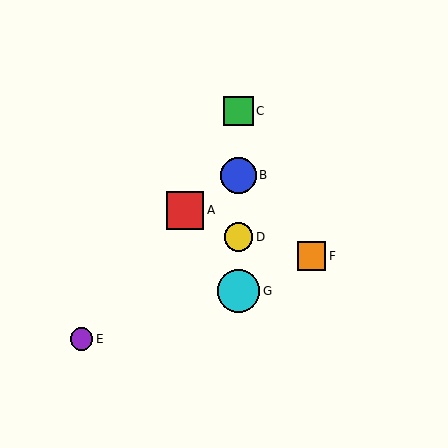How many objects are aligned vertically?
4 objects (B, C, D, G) are aligned vertically.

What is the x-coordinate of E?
Object E is at x≈82.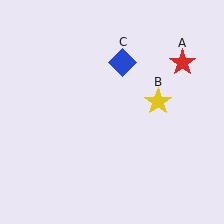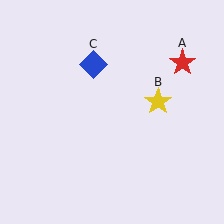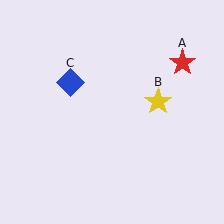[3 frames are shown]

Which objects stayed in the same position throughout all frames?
Red star (object A) and yellow star (object B) remained stationary.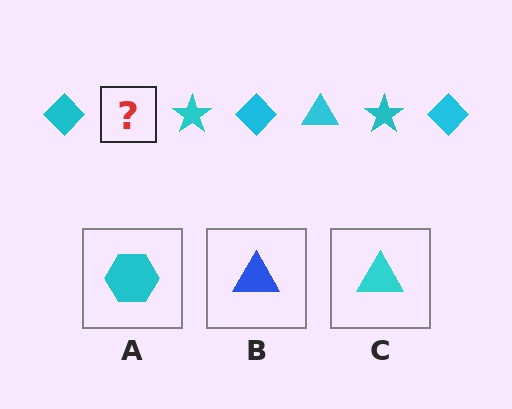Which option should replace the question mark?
Option C.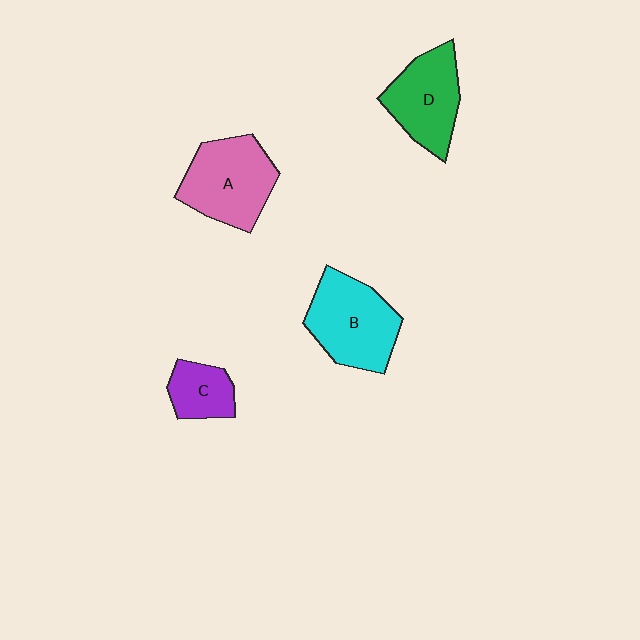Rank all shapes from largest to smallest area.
From largest to smallest: B (cyan), A (pink), D (green), C (purple).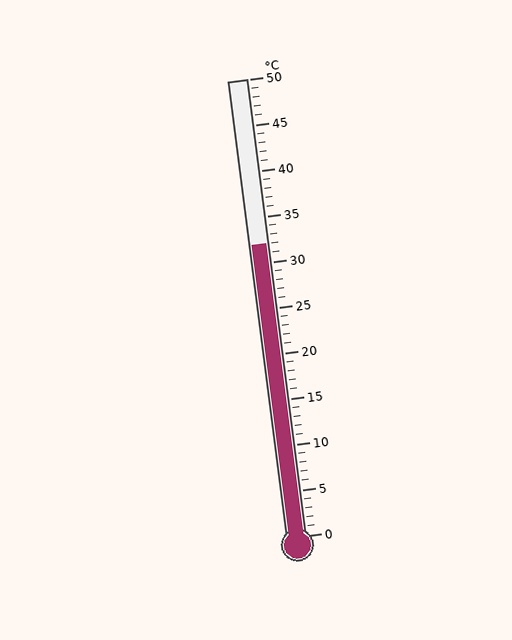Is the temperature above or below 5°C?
The temperature is above 5°C.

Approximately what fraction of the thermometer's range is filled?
The thermometer is filled to approximately 65% of its range.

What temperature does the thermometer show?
The thermometer shows approximately 32°C.